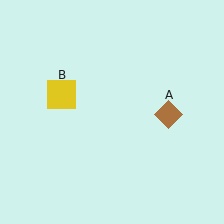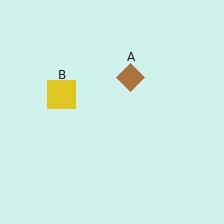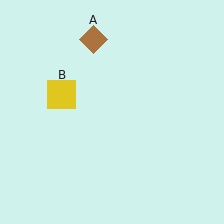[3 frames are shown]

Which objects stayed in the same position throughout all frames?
Yellow square (object B) remained stationary.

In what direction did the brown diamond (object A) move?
The brown diamond (object A) moved up and to the left.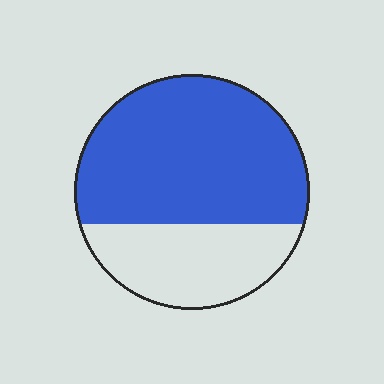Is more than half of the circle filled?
Yes.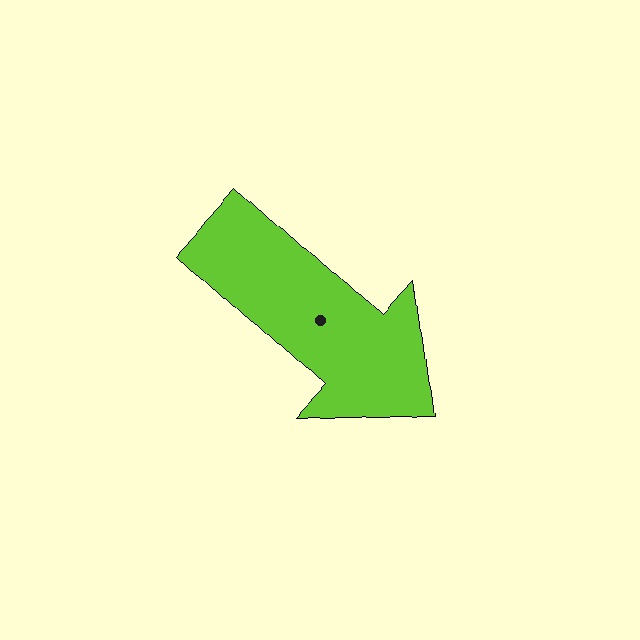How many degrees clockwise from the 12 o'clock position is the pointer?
Approximately 132 degrees.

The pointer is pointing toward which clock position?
Roughly 4 o'clock.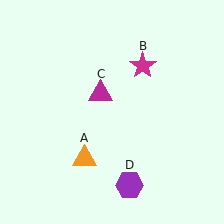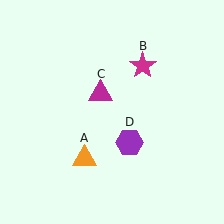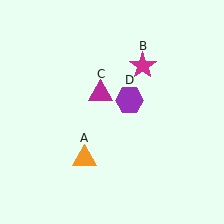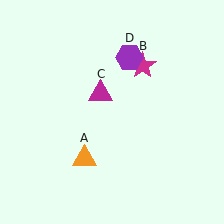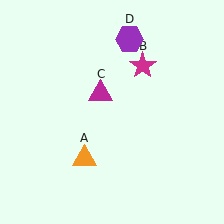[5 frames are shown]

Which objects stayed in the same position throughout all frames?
Orange triangle (object A) and magenta star (object B) and magenta triangle (object C) remained stationary.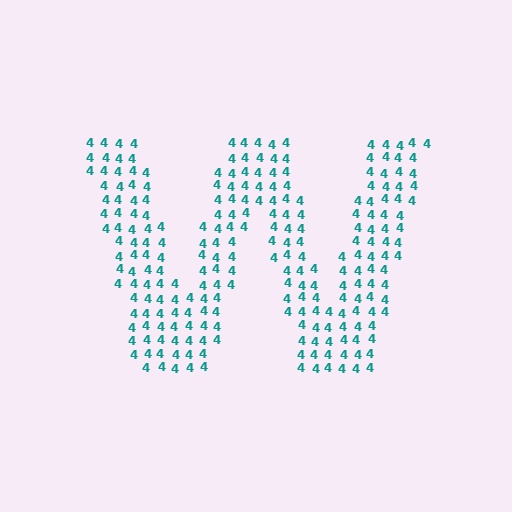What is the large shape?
The large shape is the letter W.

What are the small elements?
The small elements are digit 4's.